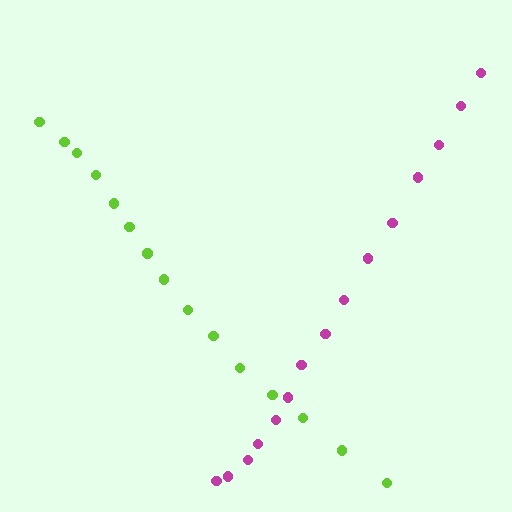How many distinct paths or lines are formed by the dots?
There are 2 distinct paths.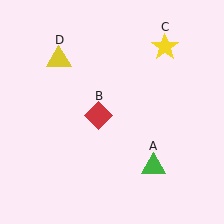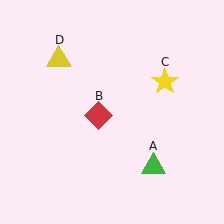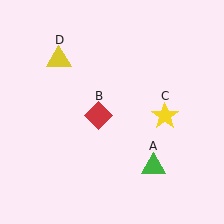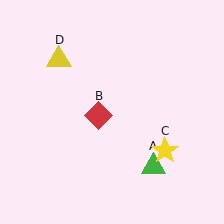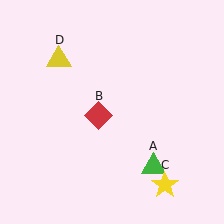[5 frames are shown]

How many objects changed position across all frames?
1 object changed position: yellow star (object C).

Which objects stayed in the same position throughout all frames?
Green triangle (object A) and red diamond (object B) and yellow triangle (object D) remained stationary.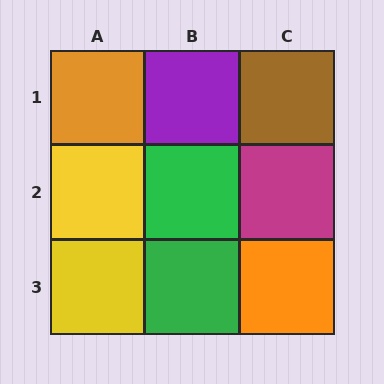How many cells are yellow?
2 cells are yellow.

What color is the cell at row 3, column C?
Orange.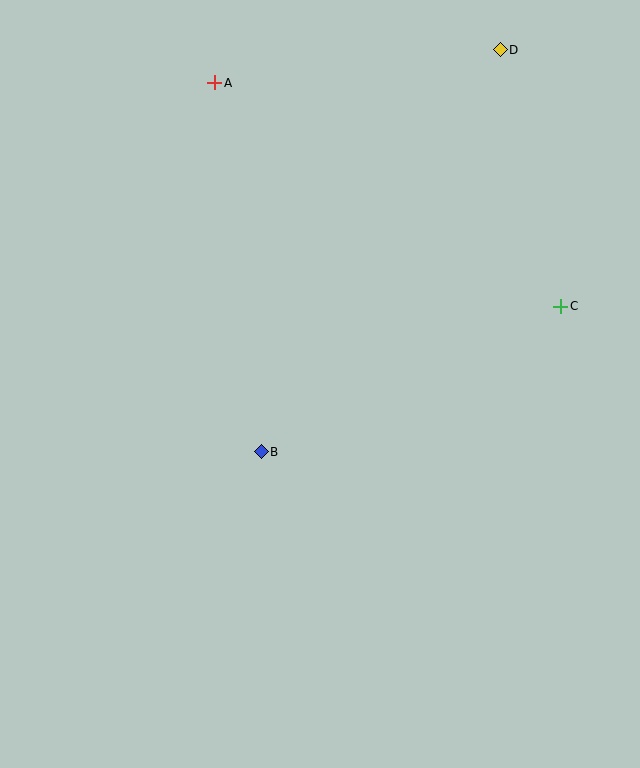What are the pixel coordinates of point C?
Point C is at (561, 306).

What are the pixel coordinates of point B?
Point B is at (261, 452).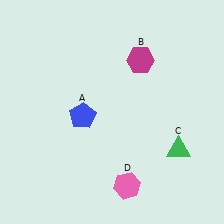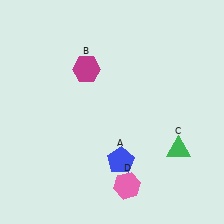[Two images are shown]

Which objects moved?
The objects that moved are: the blue pentagon (A), the magenta hexagon (B).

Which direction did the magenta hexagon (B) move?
The magenta hexagon (B) moved left.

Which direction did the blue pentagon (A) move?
The blue pentagon (A) moved down.